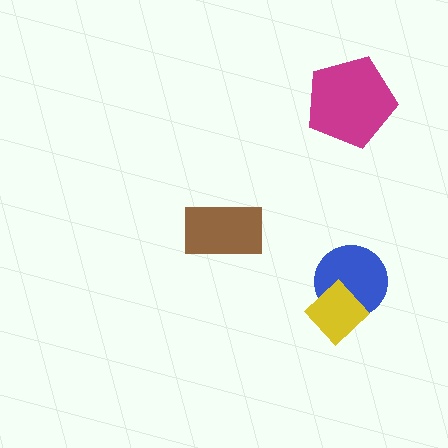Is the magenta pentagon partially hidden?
No, no other shape covers it.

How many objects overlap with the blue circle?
1 object overlaps with the blue circle.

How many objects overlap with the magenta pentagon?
0 objects overlap with the magenta pentagon.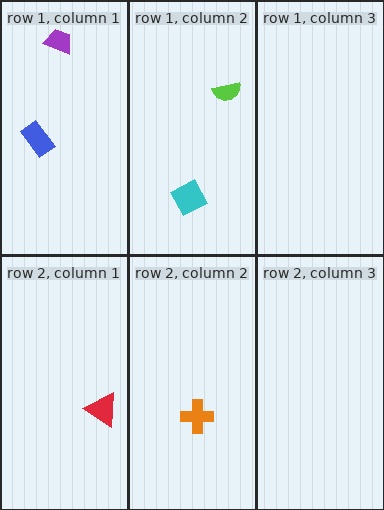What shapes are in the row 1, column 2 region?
The lime semicircle, the cyan diamond.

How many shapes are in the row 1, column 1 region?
2.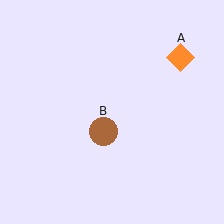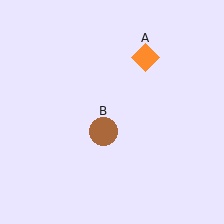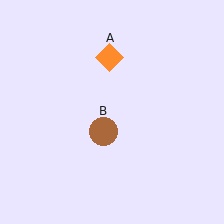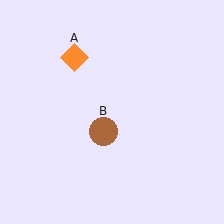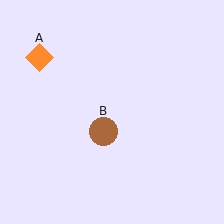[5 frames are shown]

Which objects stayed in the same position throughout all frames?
Brown circle (object B) remained stationary.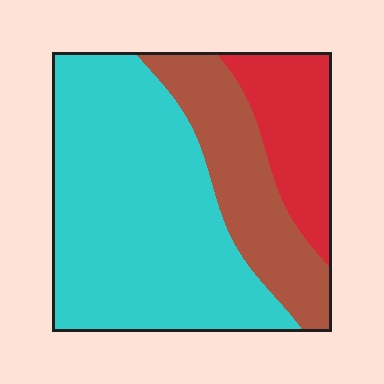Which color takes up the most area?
Cyan, at roughly 60%.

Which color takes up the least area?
Red, at roughly 15%.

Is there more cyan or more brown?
Cyan.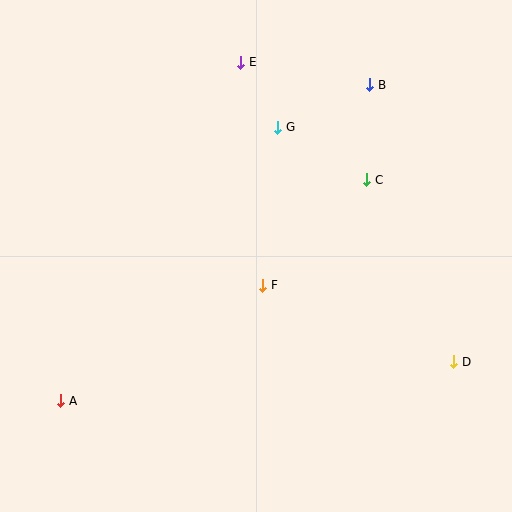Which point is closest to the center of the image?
Point F at (263, 285) is closest to the center.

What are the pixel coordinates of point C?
Point C is at (367, 180).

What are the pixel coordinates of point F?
Point F is at (263, 285).